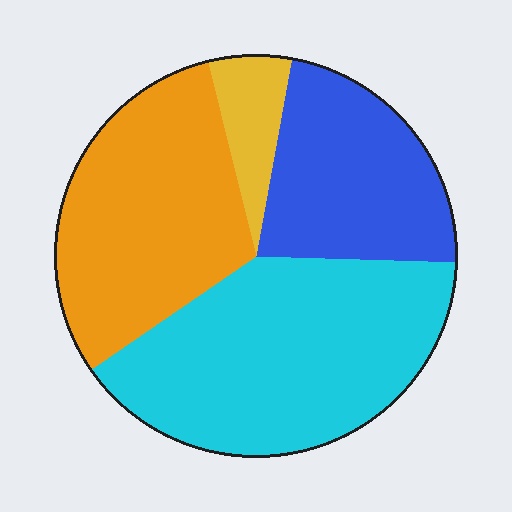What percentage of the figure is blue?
Blue takes up about one quarter (1/4) of the figure.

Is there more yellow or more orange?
Orange.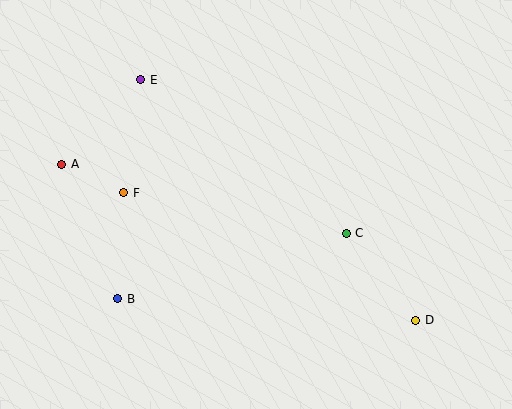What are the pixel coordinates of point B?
Point B is at (118, 299).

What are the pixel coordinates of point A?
Point A is at (62, 164).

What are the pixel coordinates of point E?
Point E is at (141, 80).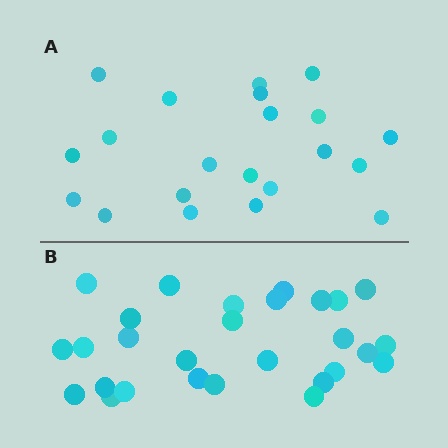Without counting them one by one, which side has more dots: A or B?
Region B (the bottom region) has more dots.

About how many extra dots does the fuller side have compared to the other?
Region B has roughly 8 or so more dots than region A.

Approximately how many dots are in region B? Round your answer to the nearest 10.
About 30 dots. (The exact count is 28, which rounds to 30.)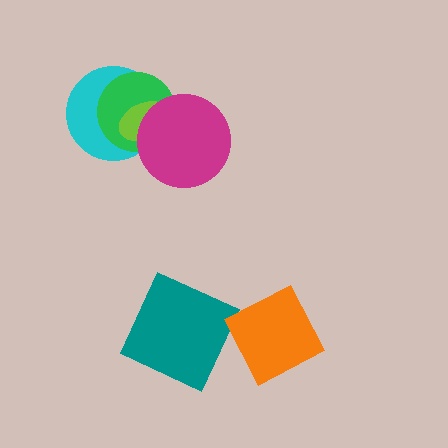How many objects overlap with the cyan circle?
3 objects overlap with the cyan circle.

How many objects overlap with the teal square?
0 objects overlap with the teal square.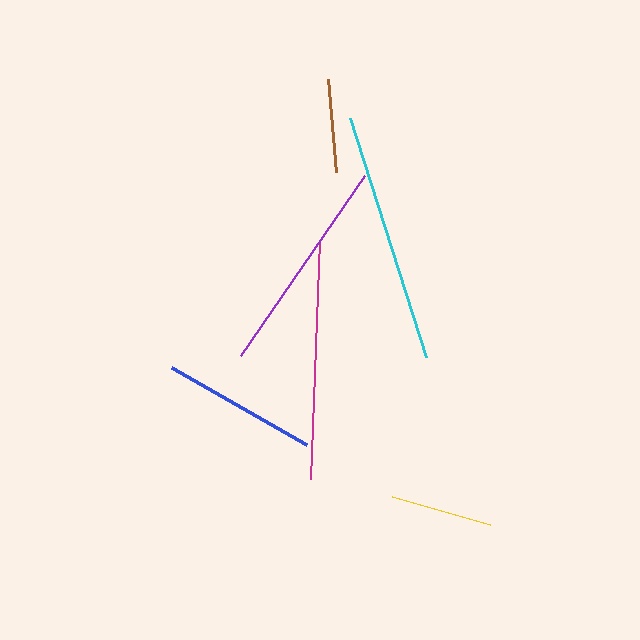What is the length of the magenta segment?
The magenta segment is approximately 239 pixels long.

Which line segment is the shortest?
The brown line is the shortest at approximately 93 pixels.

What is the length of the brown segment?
The brown segment is approximately 93 pixels long.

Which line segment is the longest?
The cyan line is the longest at approximately 250 pixels.